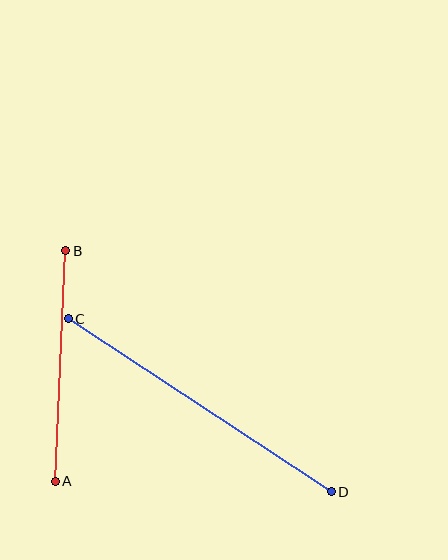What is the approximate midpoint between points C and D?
The midpoint is at approximately (200, 405) pixels.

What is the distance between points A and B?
The distance is approximately 231 pixels.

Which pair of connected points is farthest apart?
Points C and D are farthest apart.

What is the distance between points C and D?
The distance is approximately 315 pixels.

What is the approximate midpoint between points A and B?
The midpoint is at approximately (60, 366) pixels.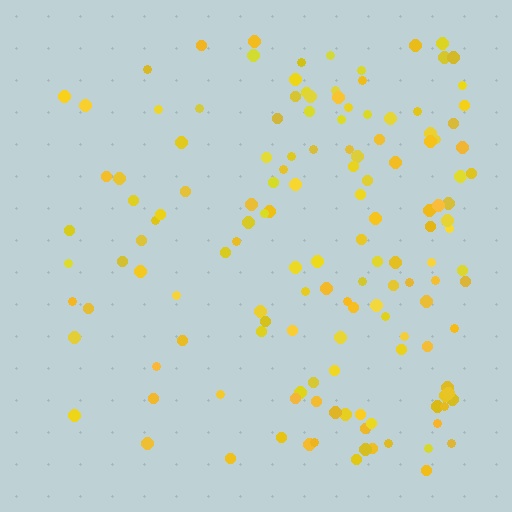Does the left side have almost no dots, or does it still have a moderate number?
Still a moderate number, just noticeably fewer than the right.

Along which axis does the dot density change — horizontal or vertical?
Horizontal.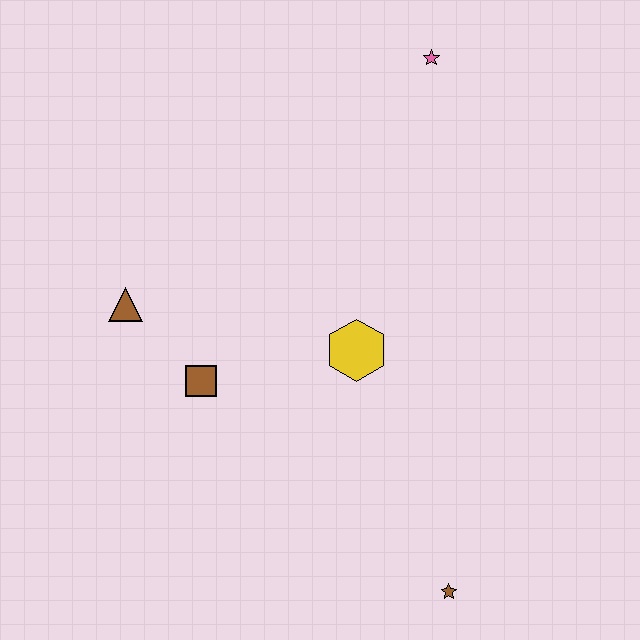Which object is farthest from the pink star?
The brown star is farthest from the pink star.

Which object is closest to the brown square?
The brown triangle is closest to the brown square.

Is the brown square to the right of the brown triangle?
Yes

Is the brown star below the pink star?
Yes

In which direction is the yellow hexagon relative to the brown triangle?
The yellow hexagon is to the right of the brown triangle.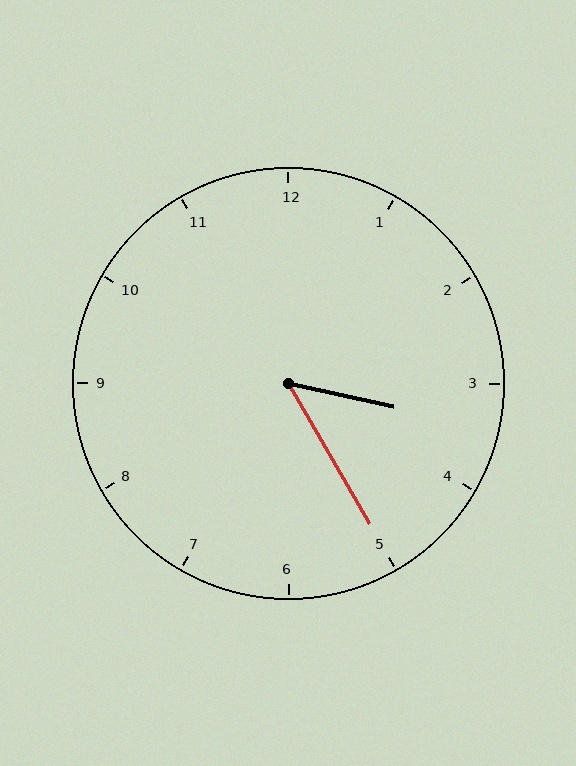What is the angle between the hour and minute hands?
Approximately 48 degrees.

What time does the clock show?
3:25.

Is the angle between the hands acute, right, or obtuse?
It is acute.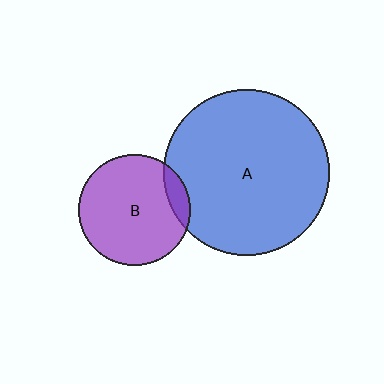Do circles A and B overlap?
Yes.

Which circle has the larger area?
Circle A (blue).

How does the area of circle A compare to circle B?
Approximately 2.2 times.